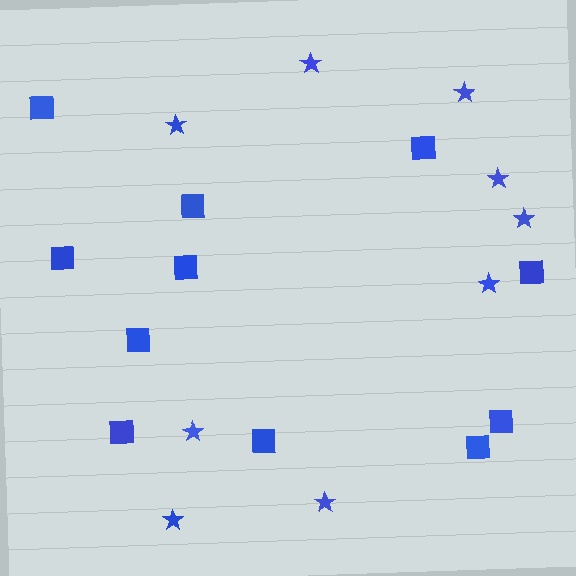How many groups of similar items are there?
There are 2 groups: one group of stars (9) and one group of squares (11).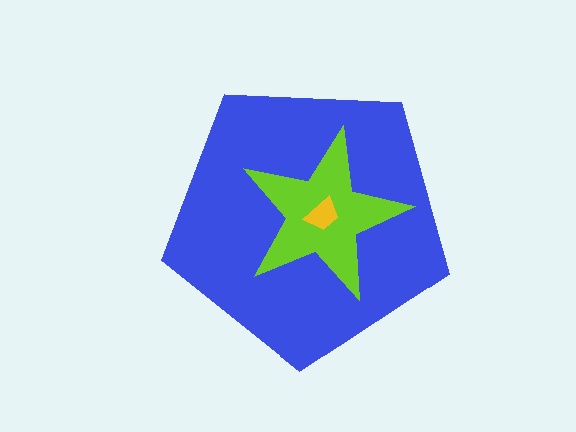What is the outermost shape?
The blue pentagon.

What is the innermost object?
The yellow trapezoid.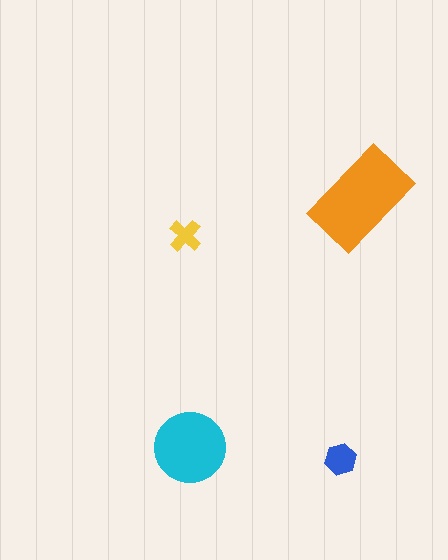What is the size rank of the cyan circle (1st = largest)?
2nd.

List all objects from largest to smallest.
The orange rectangle, the cyan circle, the blue hexagon, the yellow cross.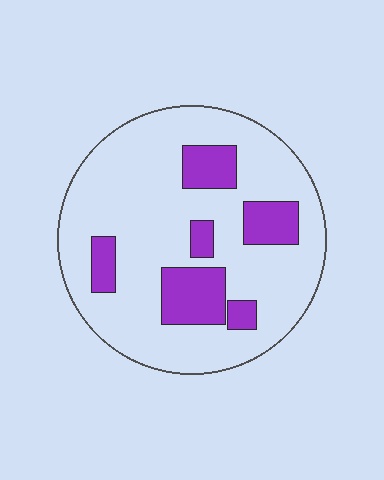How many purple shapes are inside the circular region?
6.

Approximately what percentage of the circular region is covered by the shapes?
Approximately 20%.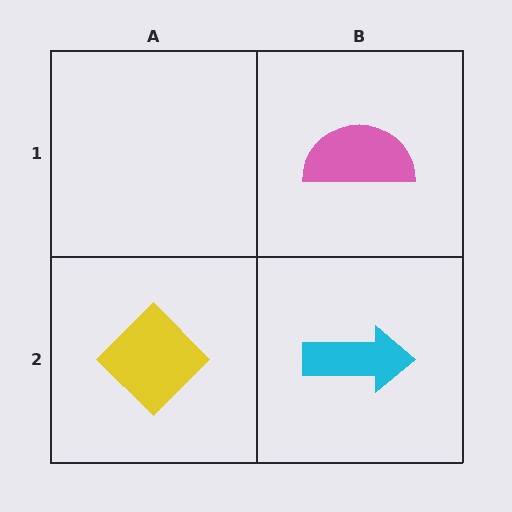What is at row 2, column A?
A yellow diamond.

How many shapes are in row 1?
1 shape.